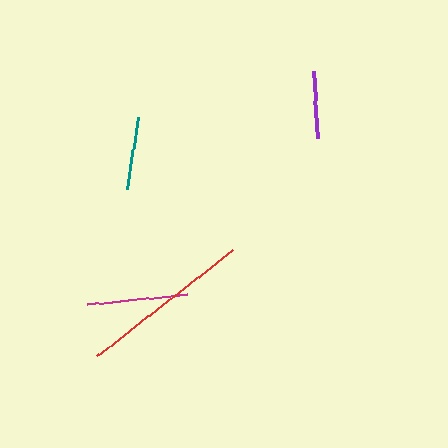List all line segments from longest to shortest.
From longest to shortest: red, magenta, teal, purple.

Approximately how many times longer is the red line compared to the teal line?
The red line is approximately 2.4 times the length of the teal line.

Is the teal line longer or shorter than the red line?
The red line is longer than the teal line.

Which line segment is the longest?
The red line is the longest at approximately 173 pixels.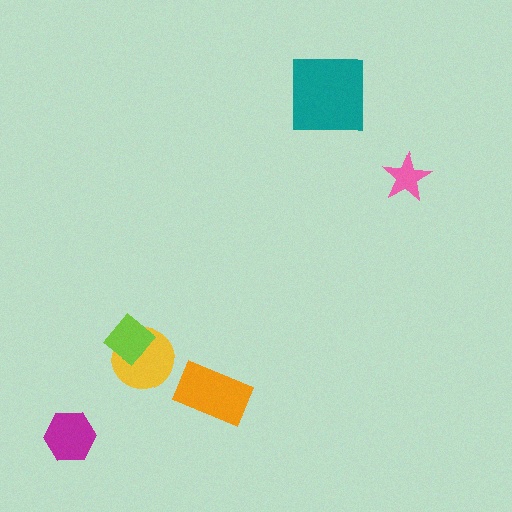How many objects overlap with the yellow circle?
1 object overlaps with the yellow circle.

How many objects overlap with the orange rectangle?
0 objects overlap with the orange rectangle.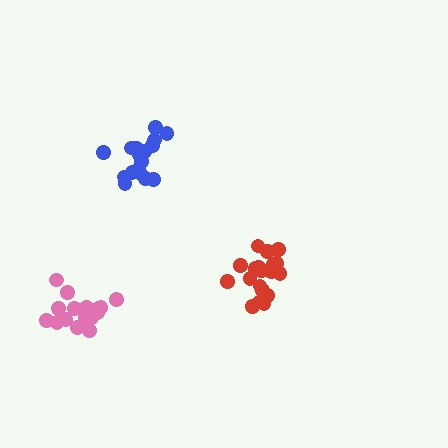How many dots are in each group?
Group 1: 19 dots, Group 2: 18 dots, Group 3: 17 dots (54 total).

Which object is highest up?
The blue cluster is topmost.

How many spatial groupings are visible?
There are 3 spatial groupings.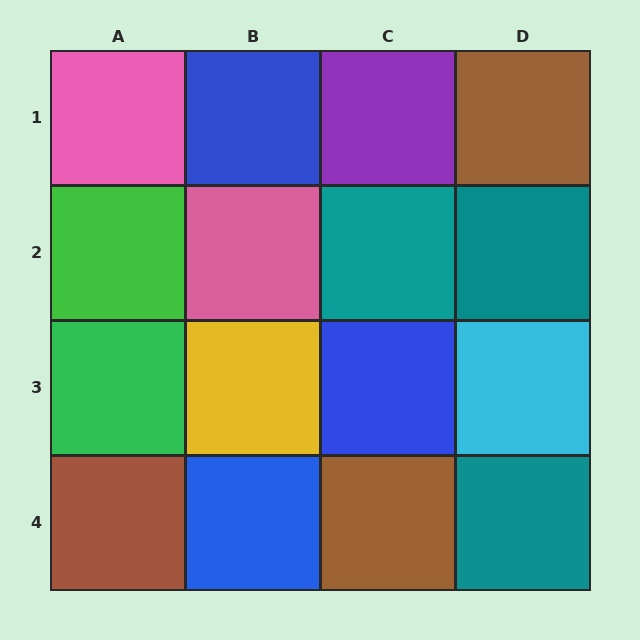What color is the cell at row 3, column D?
Cyan.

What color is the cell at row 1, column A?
Pink.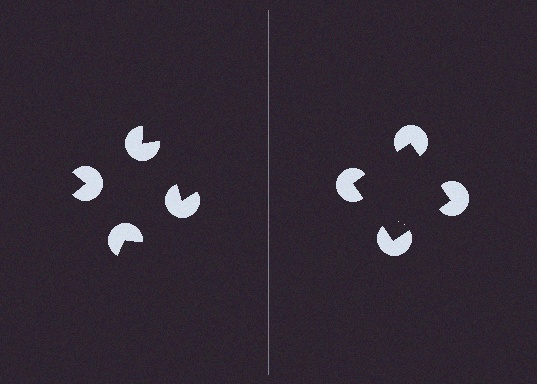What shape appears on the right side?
An illusory square.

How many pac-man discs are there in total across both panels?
8 — 4 on each side.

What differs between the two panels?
The pac-man discs are positioned identically on both sides; only the wedge orientations differ. On the right they align to a square; on the left they are misaligned.